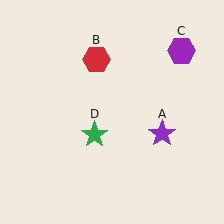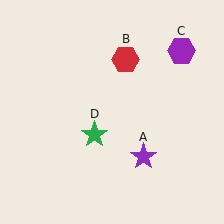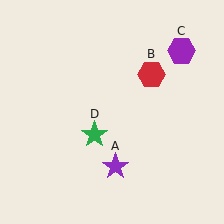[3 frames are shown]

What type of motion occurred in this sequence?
The purple star (object A), red hexagon (object B) rotated clockwise around the center of the scene.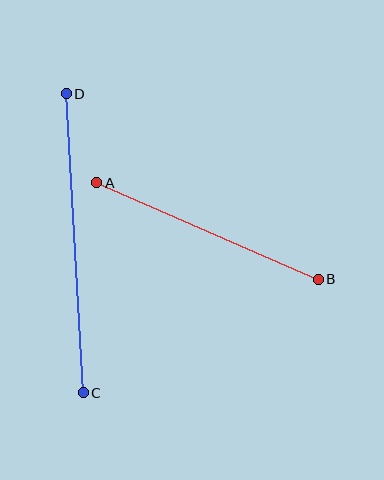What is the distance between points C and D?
The distance is approximately 299 pixels.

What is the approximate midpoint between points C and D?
The midpoint is at approximately (75, 243) pixels.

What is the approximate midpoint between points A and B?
The midpoint is at approximately (208, 231) pixels.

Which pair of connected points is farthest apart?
Points C and D are farthest apart.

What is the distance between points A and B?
The distance is approximately 242 pixels.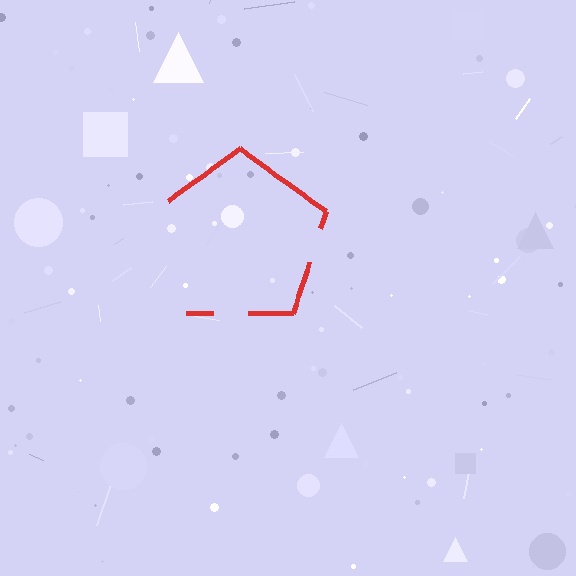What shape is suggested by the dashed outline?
The dashed outline suggests a pentagon.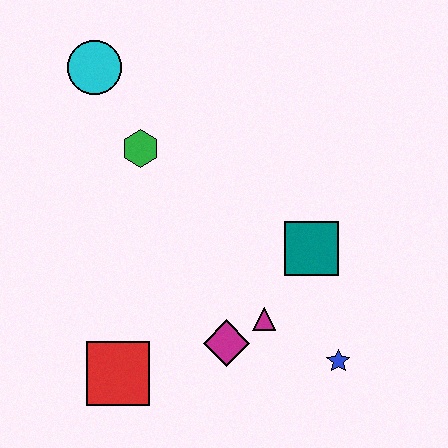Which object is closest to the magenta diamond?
The magenta triangle is closest to the magenta diamond.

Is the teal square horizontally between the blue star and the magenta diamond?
Yes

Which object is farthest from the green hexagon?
The blue star is farthest from the green hexagon.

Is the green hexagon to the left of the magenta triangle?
Yes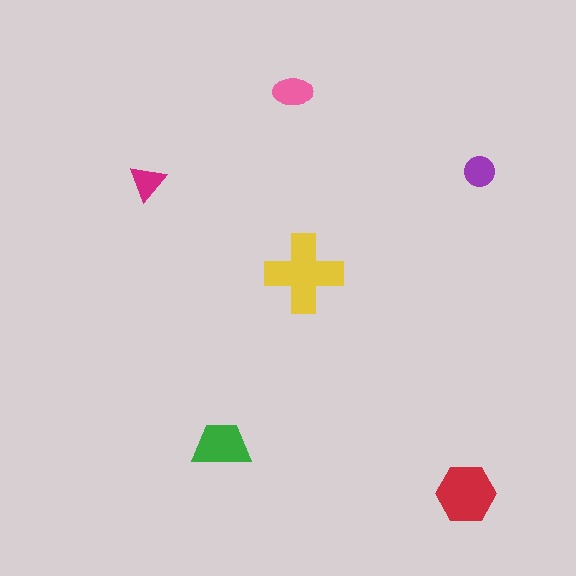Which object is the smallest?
The magenta triangle.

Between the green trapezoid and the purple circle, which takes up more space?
The green trapezoid.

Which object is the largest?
The yellow cross.